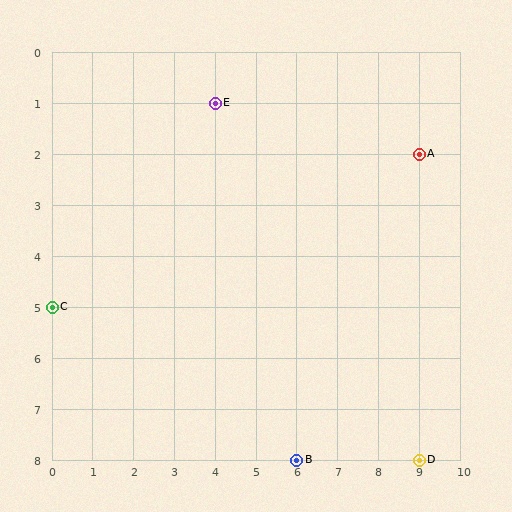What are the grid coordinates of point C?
Point C is at grid coordinates (0, 5).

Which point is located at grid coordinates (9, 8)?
Point D is at (9, 8).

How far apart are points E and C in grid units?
Points E and C are 4 columns and 4 rows apart (about 5.7 grid units diagonally).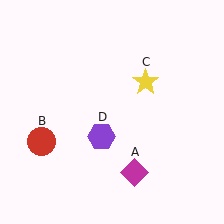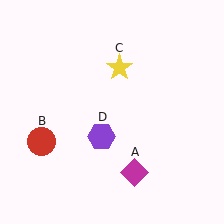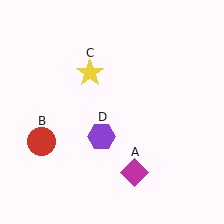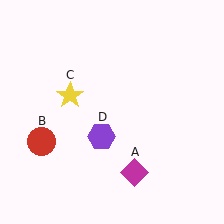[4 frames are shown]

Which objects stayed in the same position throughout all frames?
Magenta diamond (object A) and red circle (object B) and purple hexagon (object D) remained stationary.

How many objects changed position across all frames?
1 object changed position: yellow star (object C).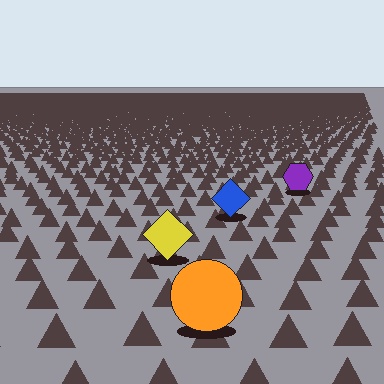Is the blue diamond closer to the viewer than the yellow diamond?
No. The yellow diamond is closer — you can tell from the texture gradient: the ground texture is coarser near it.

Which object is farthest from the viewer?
The purple hexagon is farthest from the viewer. It appears smaller and the ground texture around it is denser.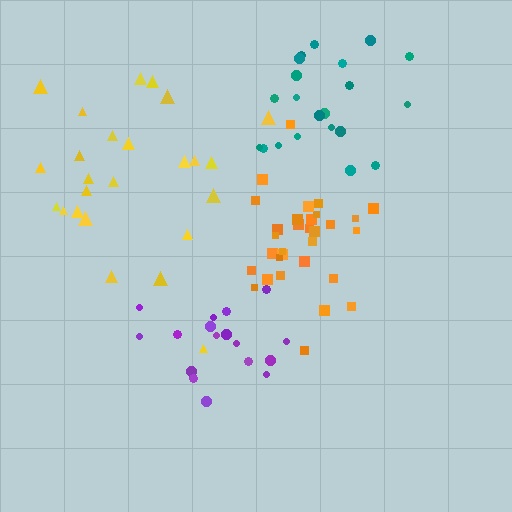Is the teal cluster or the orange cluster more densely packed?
Orange.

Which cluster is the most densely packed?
Orange.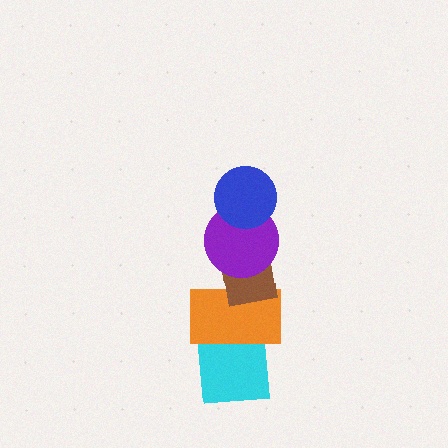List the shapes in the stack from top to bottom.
From top to bottom: the blue circle, the purple circle, the brown rectangle, the orange rectangle, the cyan square.